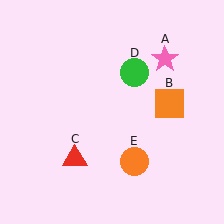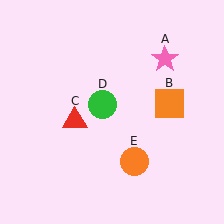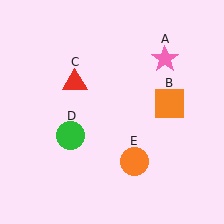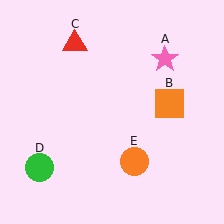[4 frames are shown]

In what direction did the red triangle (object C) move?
The red triangle (object C) moved up.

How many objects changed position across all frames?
2 objects changed position: red triangle (object C), green circle (object D).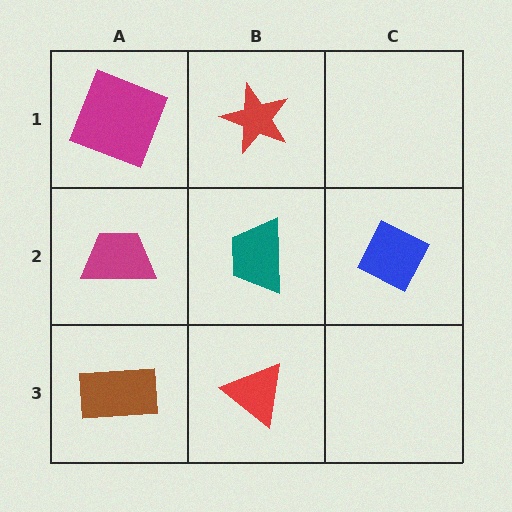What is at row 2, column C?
A blue diamond.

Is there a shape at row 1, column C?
No, that cell is empty.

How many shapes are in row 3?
2 shapes.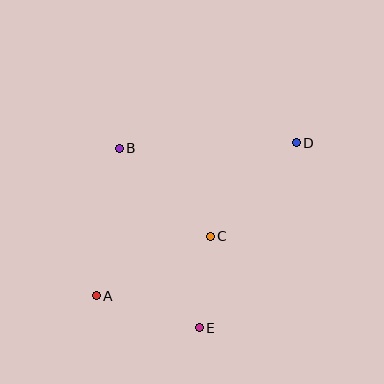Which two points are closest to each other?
Points C and E are closest to each other.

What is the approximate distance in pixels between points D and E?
The distance between D and E is approximately 209 pixels.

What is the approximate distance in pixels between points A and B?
The distance between A and B is approximately 149 pixels.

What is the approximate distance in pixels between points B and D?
The distance between B and D is approximately 177 pixels.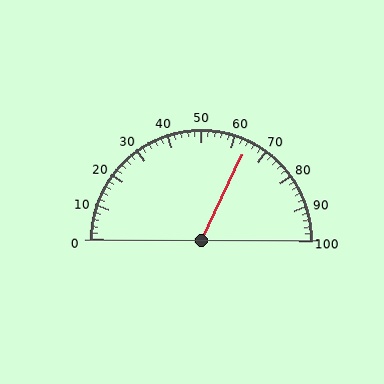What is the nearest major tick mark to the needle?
The nearest major tick mark is 60.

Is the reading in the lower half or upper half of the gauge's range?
The reading is in the upper half of the range (0 to 100).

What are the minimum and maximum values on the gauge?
The gauge ranges from 0 to 100.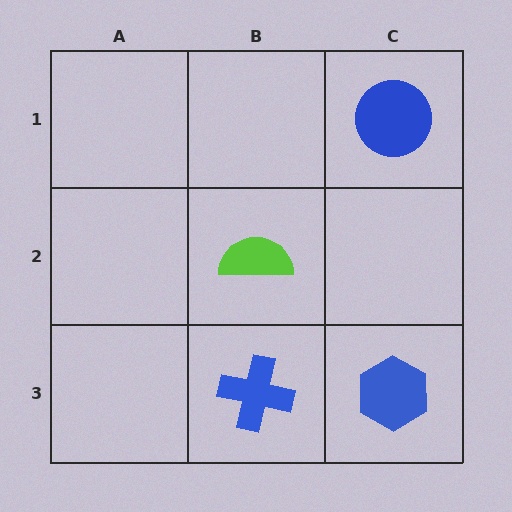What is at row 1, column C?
A blue circle.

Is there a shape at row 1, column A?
No, that cell is empty.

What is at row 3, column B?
A blue cross.